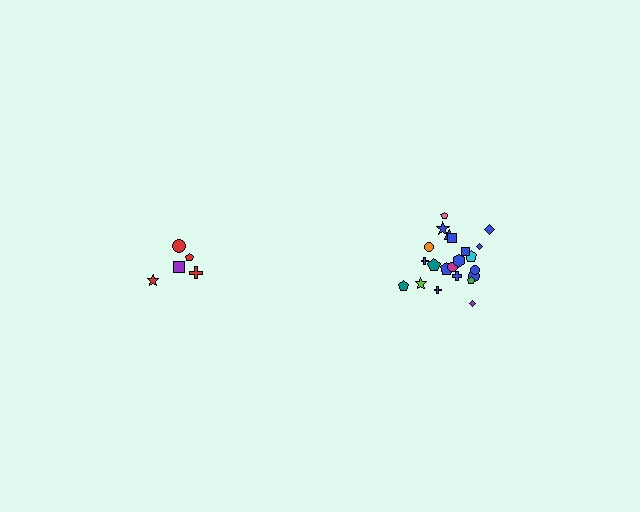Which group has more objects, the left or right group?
The right group.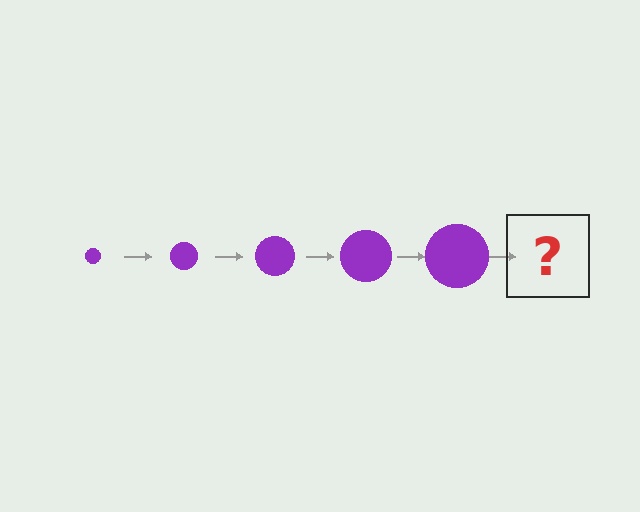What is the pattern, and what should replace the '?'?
The pattern is that the circle gets progressively larger each step. The '?' should be a purple circle, larger than the previous one.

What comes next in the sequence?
The next element should be a purple circle, larger than the previous one.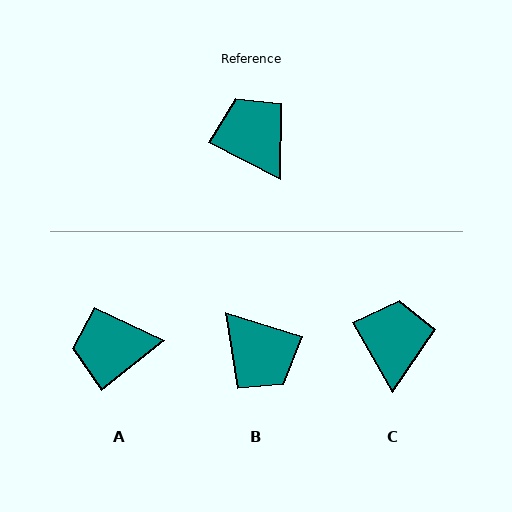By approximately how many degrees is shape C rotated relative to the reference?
Approximately 33 degrees clockwise.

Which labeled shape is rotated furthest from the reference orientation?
B, about 170 degrees away.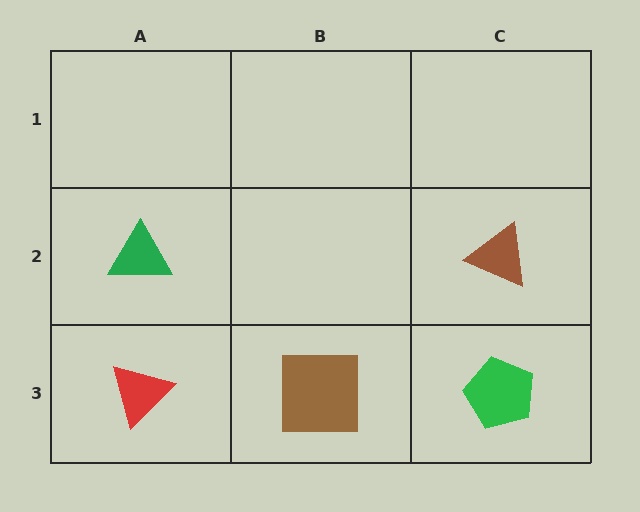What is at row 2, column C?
A brown triangle.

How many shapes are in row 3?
3 shapes.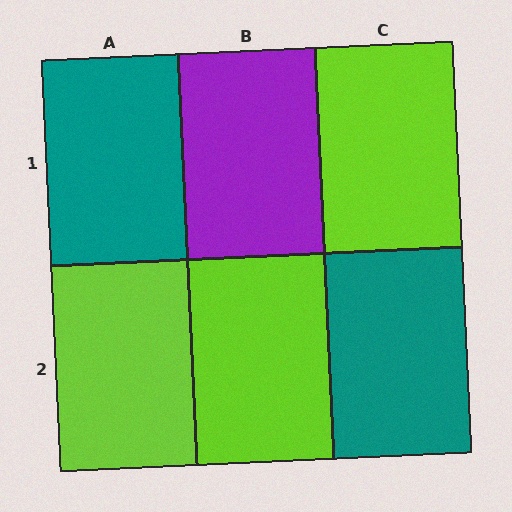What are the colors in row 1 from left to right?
Teal, purple, lime.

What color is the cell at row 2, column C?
Teal.